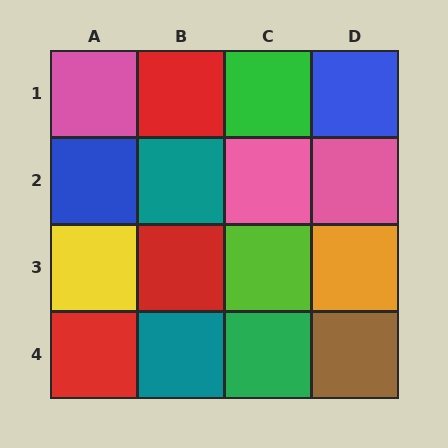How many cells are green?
2 cells are green.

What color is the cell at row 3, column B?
Red.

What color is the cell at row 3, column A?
Yellow.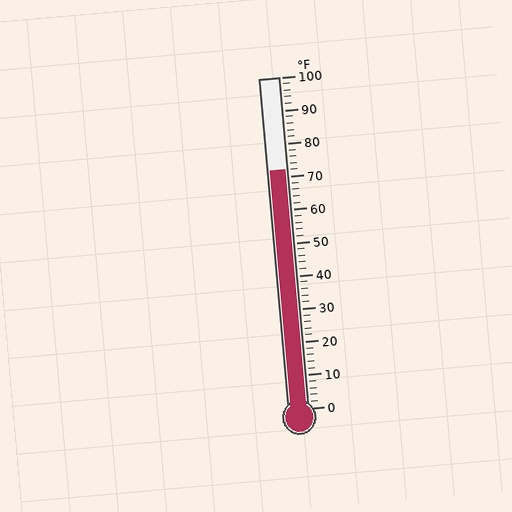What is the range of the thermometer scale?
The thermometer scale ranges from 0°F to 100°F.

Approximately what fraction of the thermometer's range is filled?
The thermometer is filled to approximately 70% of its range.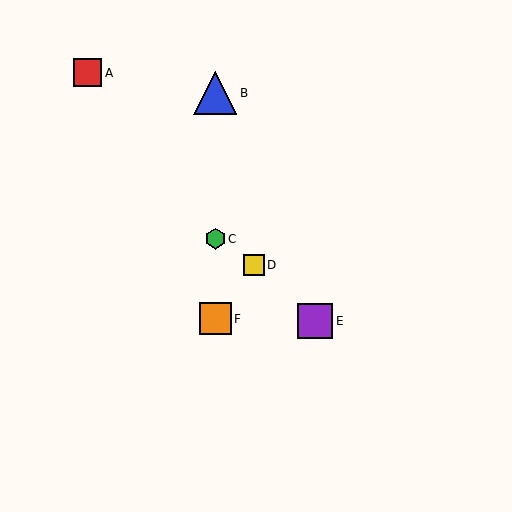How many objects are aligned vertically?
3 objects (B, C, F) are aligned vertically.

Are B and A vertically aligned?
No, B is at x≈215 and A is at x≈87.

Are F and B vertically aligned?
Yes, both are at x≈215.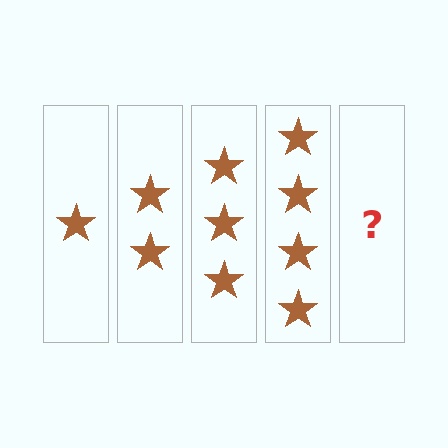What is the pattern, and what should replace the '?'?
The pattern is that each step adds one more star. The '?' should be 5 stars.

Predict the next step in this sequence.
The next step is 5 stars.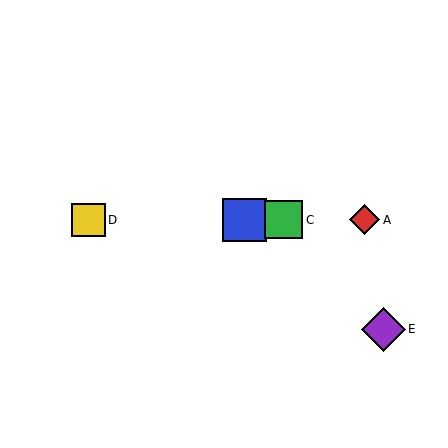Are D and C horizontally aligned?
Yes, both are at y≈220.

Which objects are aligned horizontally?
Objects A, B, C, D are aligned horizontally.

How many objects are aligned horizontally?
4 objects (A, B, C, D) are aligned horizontally.